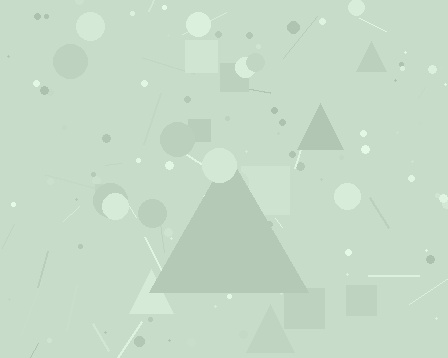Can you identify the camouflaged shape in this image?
The camouflaged shape is a triangle.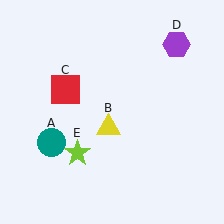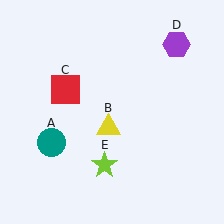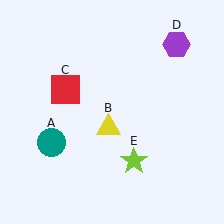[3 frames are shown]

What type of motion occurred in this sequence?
The lime star (object E) rotated counterclockwise around the center of the scene.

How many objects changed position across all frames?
1 object changed position: lime star (object E).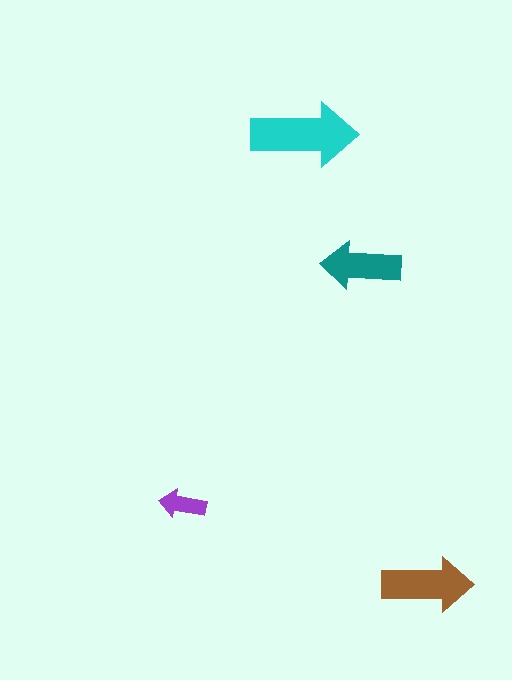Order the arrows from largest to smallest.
the cyan one, the brown one, the teal one, the purple one.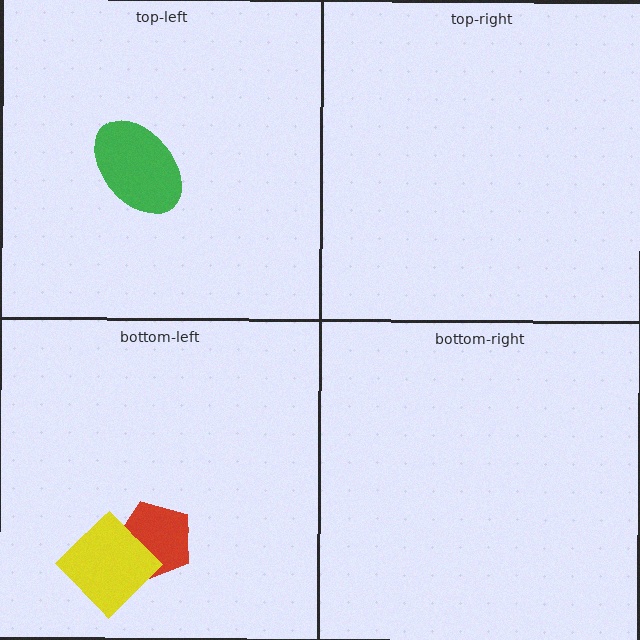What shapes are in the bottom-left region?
The red pentagon, the yellow diamond.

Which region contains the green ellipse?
The top-left region.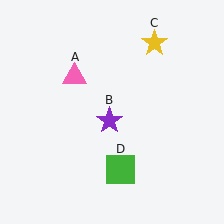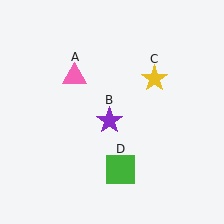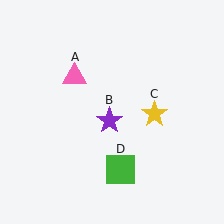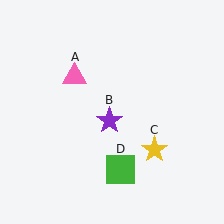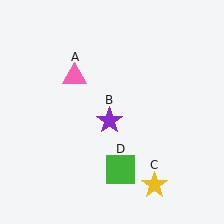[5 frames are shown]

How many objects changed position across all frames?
1 object changed position: yellow star (object C).